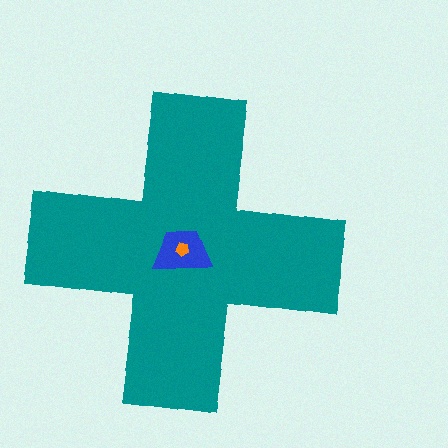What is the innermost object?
The orange pentagon.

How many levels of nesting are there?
3.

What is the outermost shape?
The teal cross.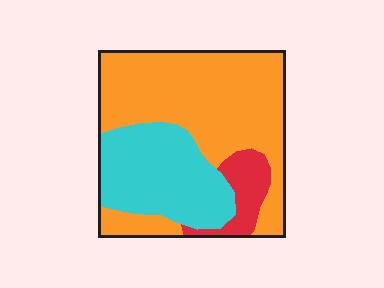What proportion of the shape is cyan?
Cyan takes up about one third (1/3) of the shape.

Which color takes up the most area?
Orange, at roughly 60%.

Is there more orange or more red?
Orange.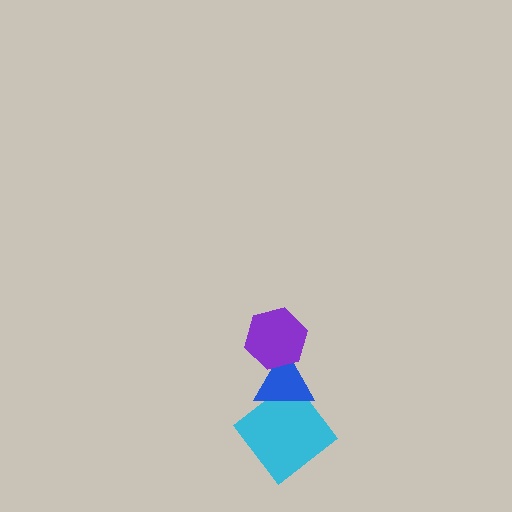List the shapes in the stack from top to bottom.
From top to bottom: the purple hexagon, the blue triangle, the cyan diamond.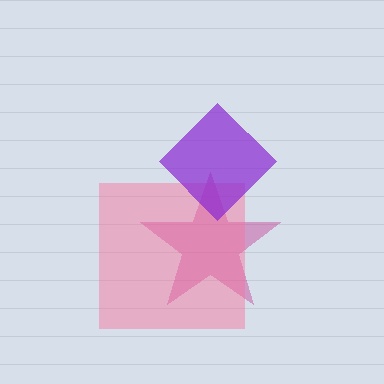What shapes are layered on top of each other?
The layered shapes are: a magenta star, a pink square, a purple diamond.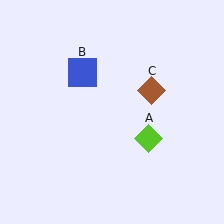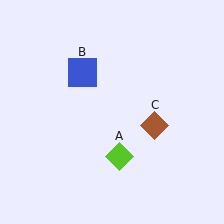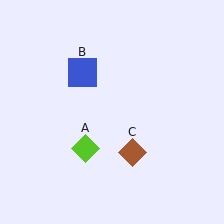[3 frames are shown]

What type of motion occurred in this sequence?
The lime diamond (object A), brown diamond (object C) rotated clockwise around the center of the scene.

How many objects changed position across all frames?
2 objects changed position: lime diamond (object A), brown diamond (object C).